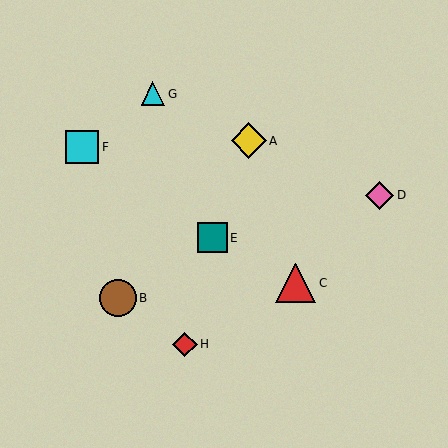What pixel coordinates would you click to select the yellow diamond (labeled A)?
Click at (249, 141) to select the yellow diamond A.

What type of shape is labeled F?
Shape F is a cyan square.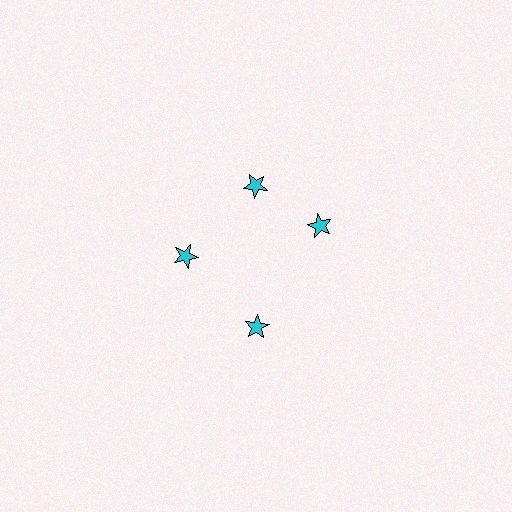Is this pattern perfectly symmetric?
No. The 4 cyan stars are arranged in a ring, but one element near the 3 o'clock position is rotated out of alignment along the ring, breaking the 4-fold rotational symmetry.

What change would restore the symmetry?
The symmetry would be restored by rotating it back into even spacing with its neighbors so that all 4 stars sit at equal angles and equal distance from the center.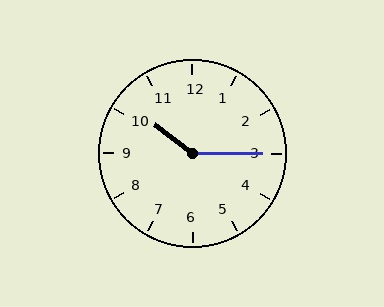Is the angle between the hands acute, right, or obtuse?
It is obtuse.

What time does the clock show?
10:15.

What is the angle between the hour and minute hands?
Approximately 142 degrees.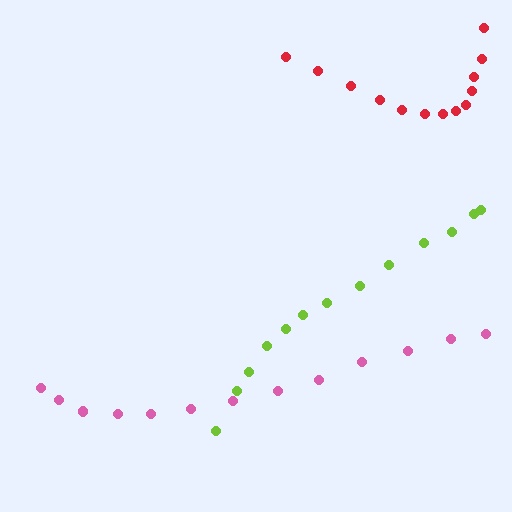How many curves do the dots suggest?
There are 3 distinct paths.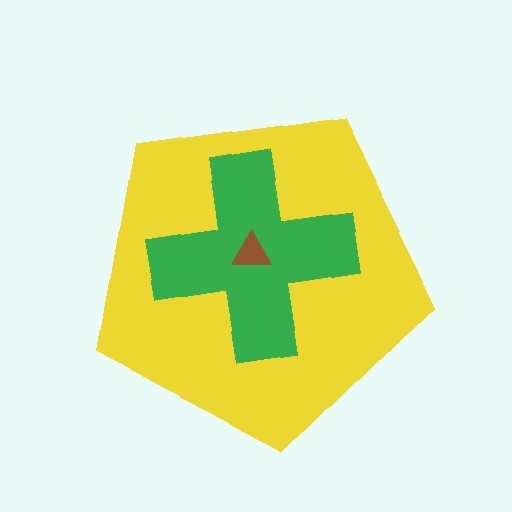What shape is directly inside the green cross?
The brown triangle.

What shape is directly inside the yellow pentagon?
The green cross.